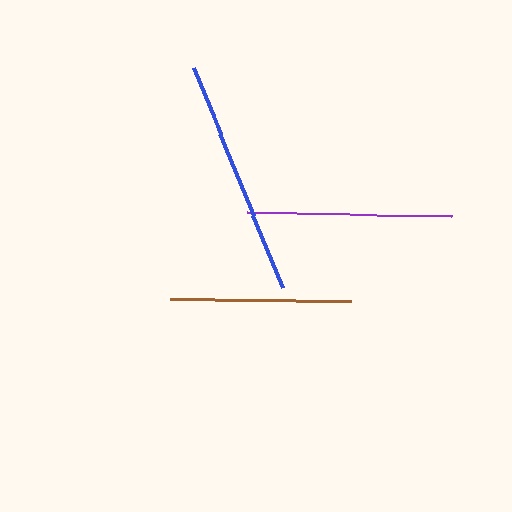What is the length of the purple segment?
The purple segment is approximately 204 pixels long.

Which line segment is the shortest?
The brown line is the shortest at approximately 182 pixels.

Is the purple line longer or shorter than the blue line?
The blue line is longer than the purple line.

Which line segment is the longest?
The blue line is the longest at approximately 238 pixels.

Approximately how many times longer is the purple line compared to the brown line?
The purple line is approximately 1.1 times the length of the brown line.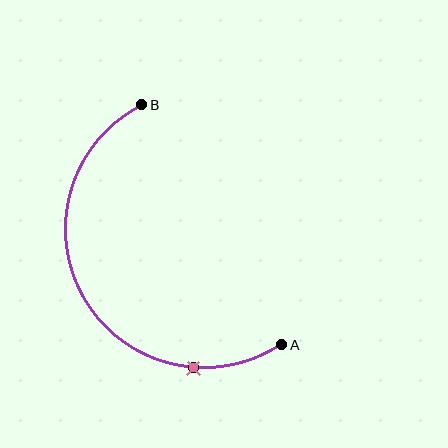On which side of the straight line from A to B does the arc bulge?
The arc bulges to the left of the straight line connecting A and B.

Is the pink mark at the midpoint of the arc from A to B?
No. The pink mark lies on the arc but is closer to endpoint A. The arc midpoint would be at the point on the curve equidistant along the arc from both A and B.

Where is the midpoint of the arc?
The arc midpoint is the point on the curve farthest from the straight line joining A and B. It sits to the left of that line.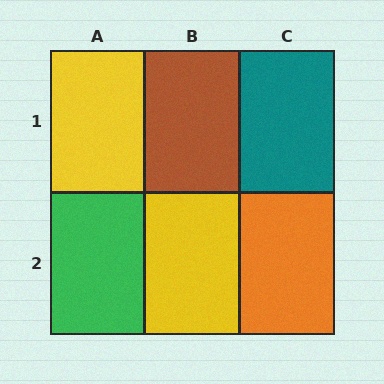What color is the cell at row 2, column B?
Yellow.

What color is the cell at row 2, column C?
Orange.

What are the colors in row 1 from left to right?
Yellow, brown, teal.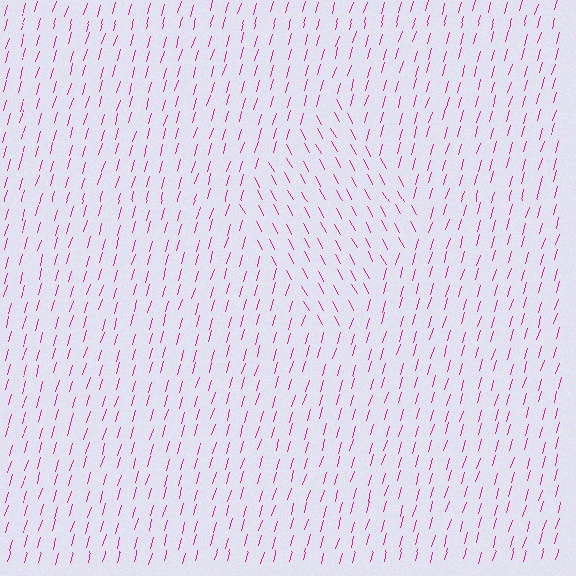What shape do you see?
I see a diamond.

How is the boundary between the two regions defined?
The boundary is defined purely by a change in line orientation (approximately 45 degrees difference). All lines are the same color and thickness.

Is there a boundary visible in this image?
Yes, there is a texture boundary formed by a change in line orientation.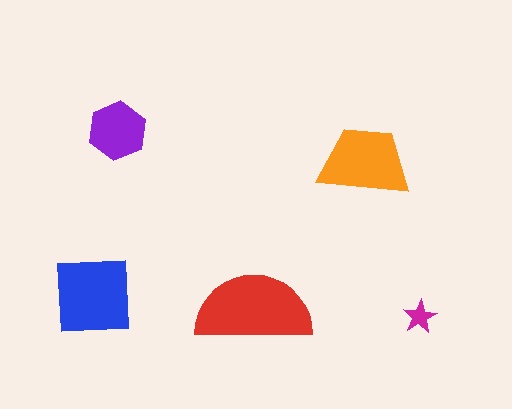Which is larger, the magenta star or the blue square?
The blue square.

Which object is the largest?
The red semicircle.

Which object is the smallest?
The magenta star.